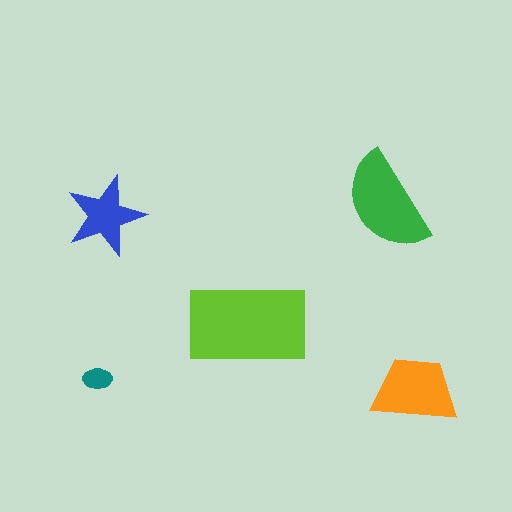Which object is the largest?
The lime rectangle.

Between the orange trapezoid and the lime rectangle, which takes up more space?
The lime rectangle.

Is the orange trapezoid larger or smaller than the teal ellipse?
Larger.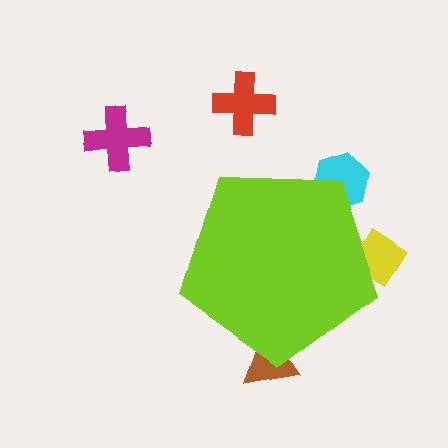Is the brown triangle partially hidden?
Yes, the brown triangle is partially hidden behind the lime pentagon.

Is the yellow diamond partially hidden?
Yes, the yellow diamond is partially hidden behind the lime pentagon.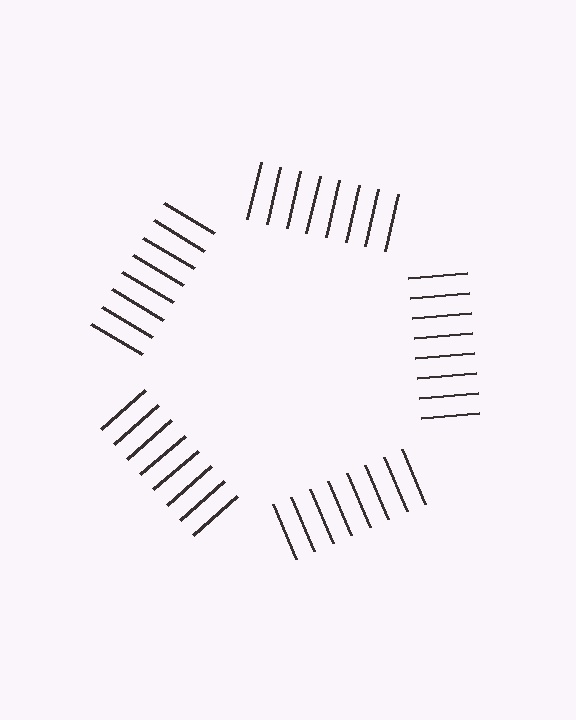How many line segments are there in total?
40 — 8 along each of the 5 edges.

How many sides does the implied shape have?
5 sides — the line-ends trace a pentagon.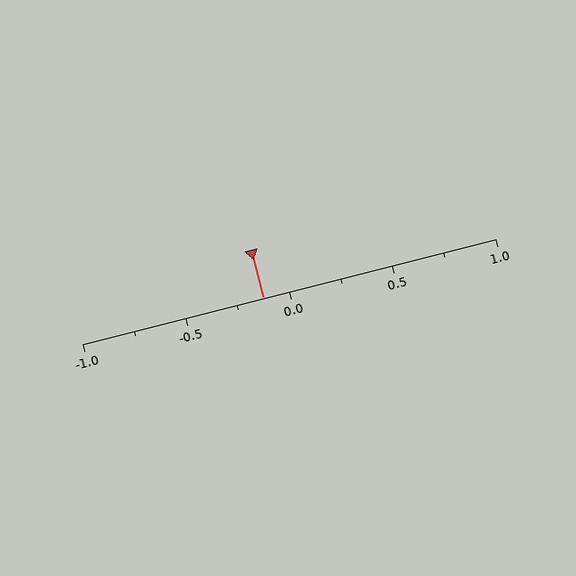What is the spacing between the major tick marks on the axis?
The major ticks are spaced 0.5 apart.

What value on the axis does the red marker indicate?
The marker indicates approximately -0.12.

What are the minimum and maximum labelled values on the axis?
The axis runs from -1.0 to 1.0.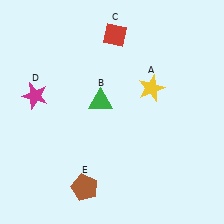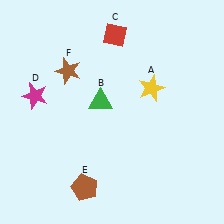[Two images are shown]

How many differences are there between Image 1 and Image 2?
There is 1 difference between the two images.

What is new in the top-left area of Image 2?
A brown star (F) was added in the top-left area of Image 2.